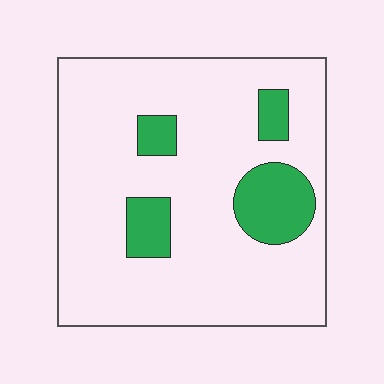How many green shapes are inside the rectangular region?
4.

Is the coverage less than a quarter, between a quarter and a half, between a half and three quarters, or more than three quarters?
Less than a quarter.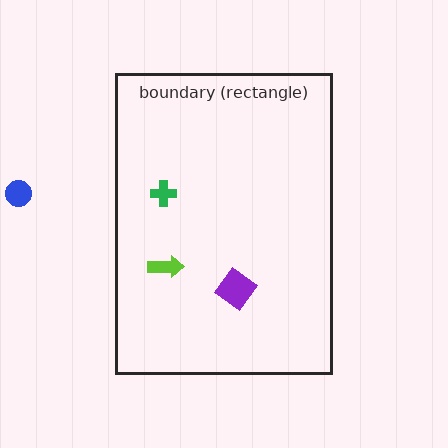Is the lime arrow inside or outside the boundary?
Inside.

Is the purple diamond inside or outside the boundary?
Inside.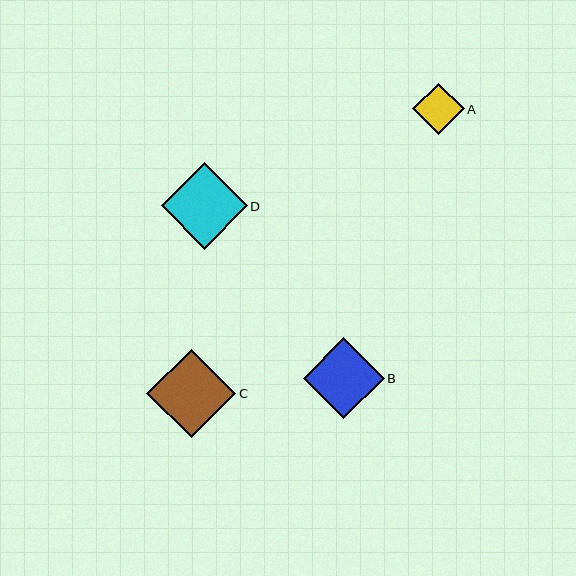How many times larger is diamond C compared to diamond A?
Diamond C is approximately 1.7 times the size of diamond A.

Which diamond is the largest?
Diamond C is the largest with a size of approximately 89 pixels.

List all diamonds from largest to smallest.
From largest to smallest: C, D, B, A.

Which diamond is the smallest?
Diamond A is the smallest with a size of approximately 52 pixels.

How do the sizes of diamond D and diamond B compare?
Diamond D and diamond B are approximately the same size.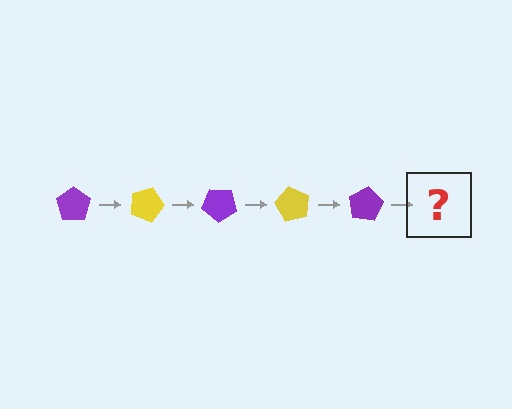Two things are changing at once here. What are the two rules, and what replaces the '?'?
The two rules are that it rotates 20 degrees each step and the color cycles through purple and yellow. The '?' should be a yellow pentagon, rotated 100 degrees from the start.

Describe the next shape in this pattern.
It should be a yellow pentagon, rotated 100 degrees from the start.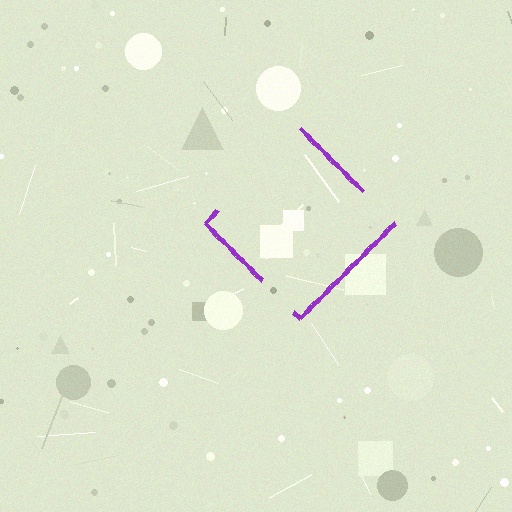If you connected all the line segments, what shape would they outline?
They would outline a diamond.